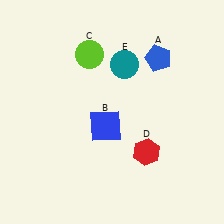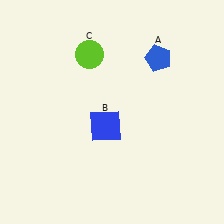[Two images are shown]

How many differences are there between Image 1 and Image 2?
There are 2 differences between the two images.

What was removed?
The red hexagon (D), the teal circle (E) were removed in Image 2.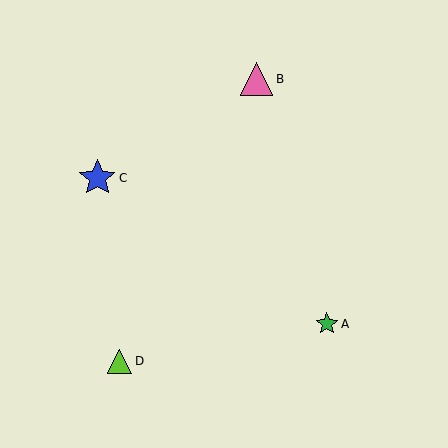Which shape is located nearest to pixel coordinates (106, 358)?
The lime triangle (labeled D) at (119, 361) is nearest to that location.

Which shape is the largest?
The blue star (labeled C) is the largest.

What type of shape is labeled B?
Shape B is a pink triangle.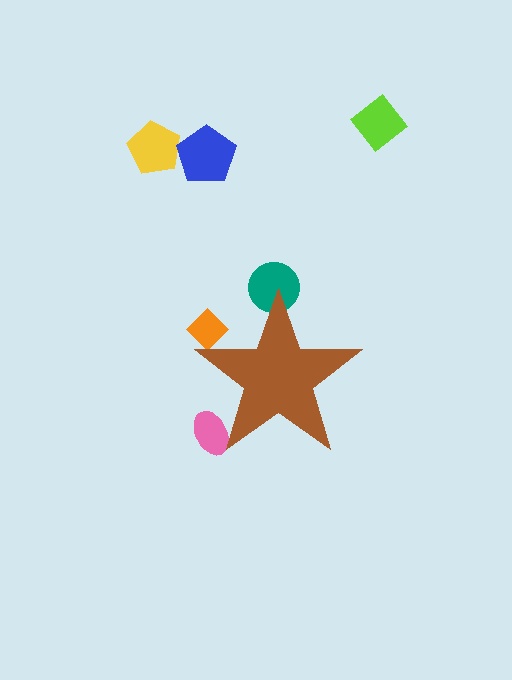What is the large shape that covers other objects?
A brown star.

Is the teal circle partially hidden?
Yes, the teal circle is partially hidden behind the brown star.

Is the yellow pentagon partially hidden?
No, the yellow pentagon is fully visible.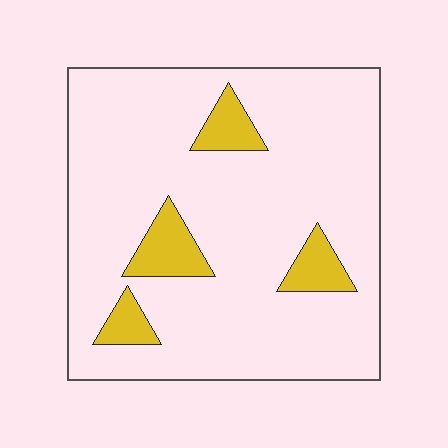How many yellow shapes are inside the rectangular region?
4.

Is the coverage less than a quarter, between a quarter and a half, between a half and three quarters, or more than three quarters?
Less than a quarter.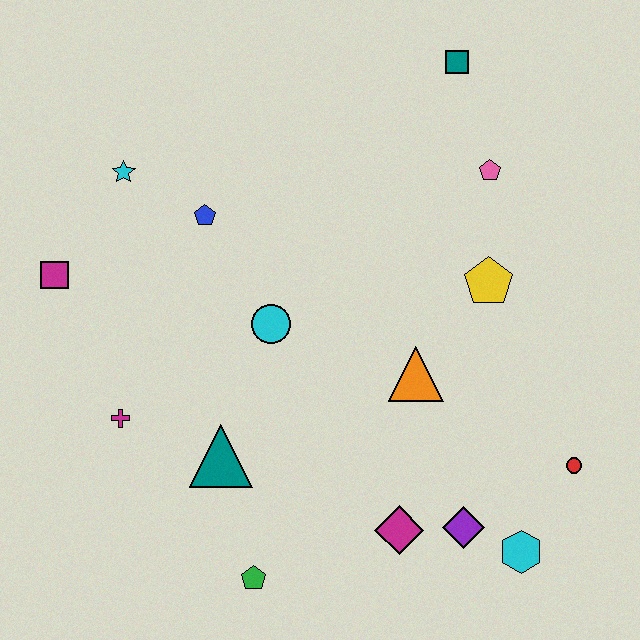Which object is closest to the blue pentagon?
The cyan star is closest to the blue pentagon.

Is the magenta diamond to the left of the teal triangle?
No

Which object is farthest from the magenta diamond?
The teal square is farthest from the magenta diamond.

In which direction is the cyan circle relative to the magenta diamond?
The cyan circle is above the magenta diamond.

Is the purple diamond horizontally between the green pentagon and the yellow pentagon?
Yes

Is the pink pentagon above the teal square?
No